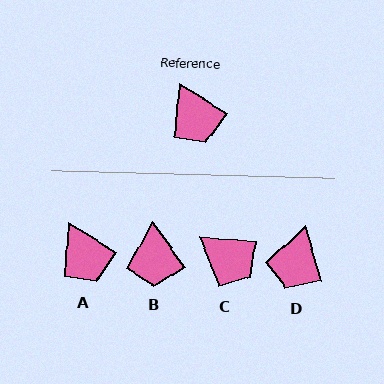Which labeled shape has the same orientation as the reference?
A.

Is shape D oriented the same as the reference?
No, it is off by about 42 degrees.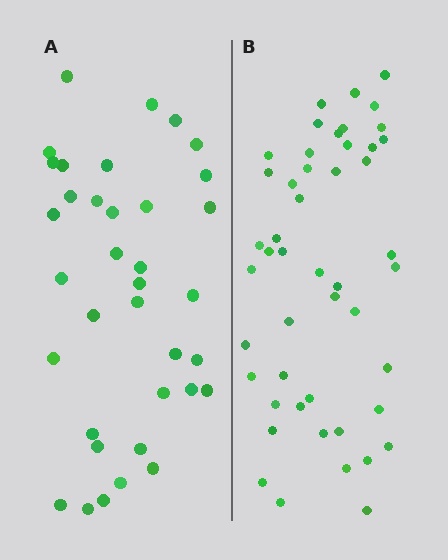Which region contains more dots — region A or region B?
Region B (the right region) has more dots.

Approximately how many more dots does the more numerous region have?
Region B has roughly 12 or so more dots than region A.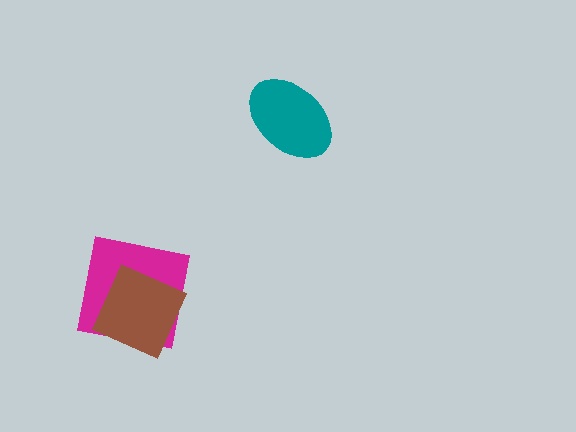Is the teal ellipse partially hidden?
No, no other shape covers it.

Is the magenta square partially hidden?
Yes, it is partially covered by another shape.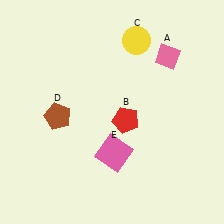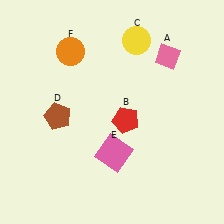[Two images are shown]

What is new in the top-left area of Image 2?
An orange circle (F) was added in the top-left area of Image 2.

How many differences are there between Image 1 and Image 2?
There is 1 difference between the two images.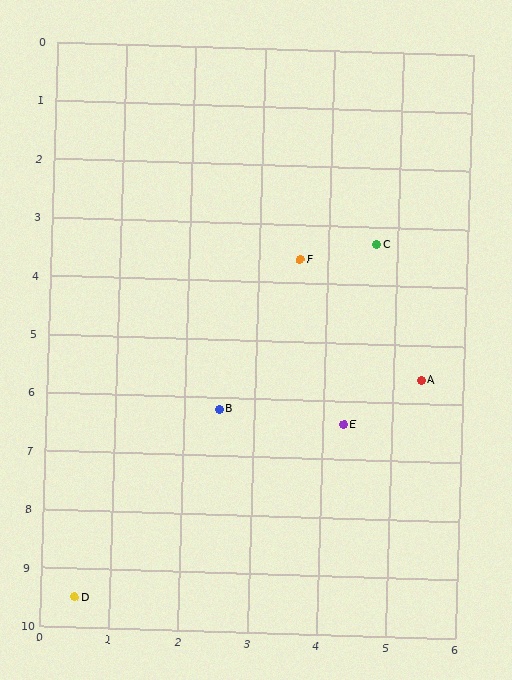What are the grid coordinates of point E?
Point E is at approximately (4.3, 6.4).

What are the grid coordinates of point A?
Point A is at approximately (5.4, 5.6).